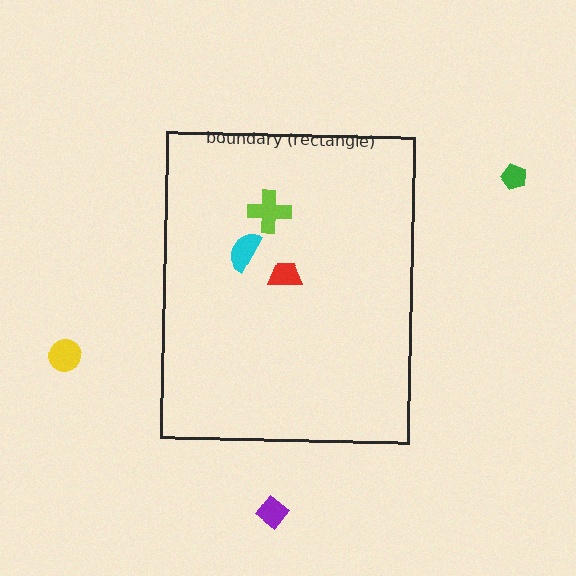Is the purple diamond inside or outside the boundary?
Outside.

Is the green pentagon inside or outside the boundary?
Outside.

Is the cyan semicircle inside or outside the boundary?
Inside.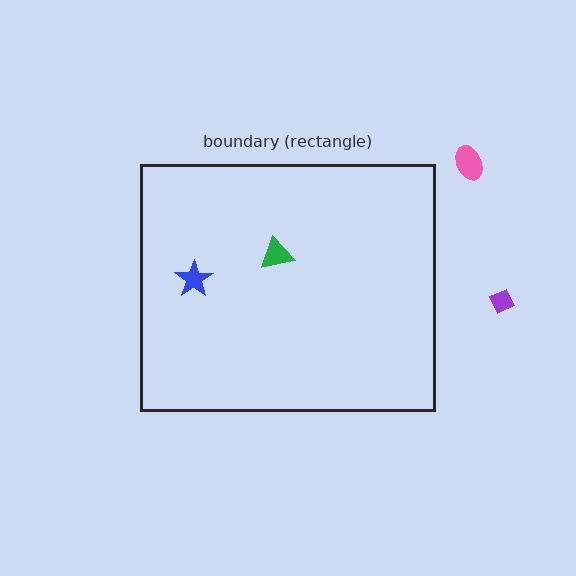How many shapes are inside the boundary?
2 inside, 2 outside.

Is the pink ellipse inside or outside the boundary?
Outside.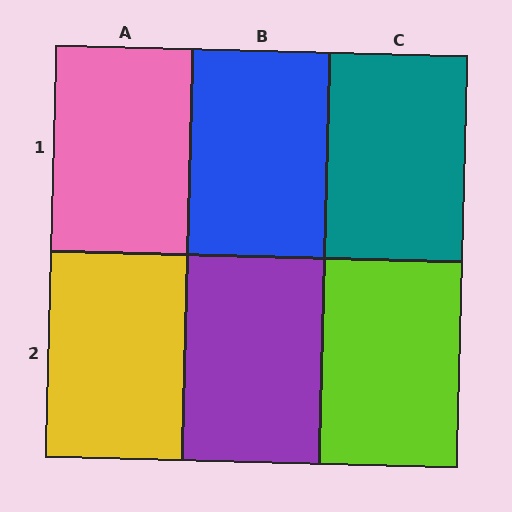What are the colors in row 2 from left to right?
Yellow, purple, lime.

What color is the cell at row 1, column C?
Teal.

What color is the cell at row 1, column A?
Pink.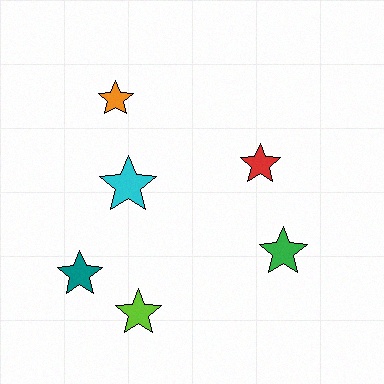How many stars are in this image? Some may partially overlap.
There are 6 stars.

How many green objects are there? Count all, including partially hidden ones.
There is 1 green object.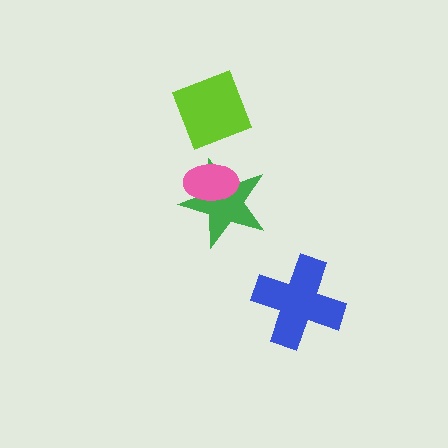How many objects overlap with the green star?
1 object overlaps with the green star.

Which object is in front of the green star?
The pink ellipse is in front of the green star.